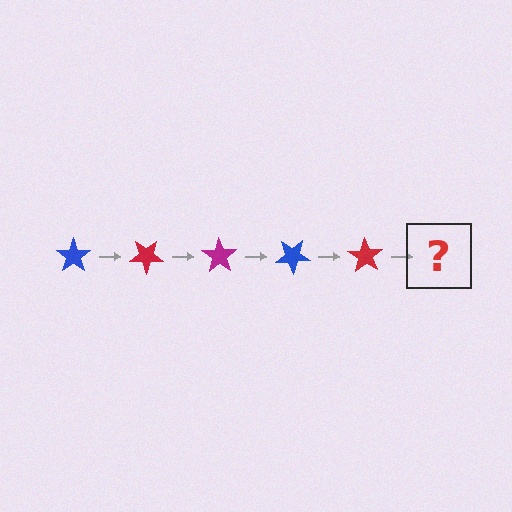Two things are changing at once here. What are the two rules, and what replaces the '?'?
The two rules are that it rotates 35 degrees each step and the color cycles through blue, red, and magenta. The '?' should be a magenta star, rotated 175 degrees from the start.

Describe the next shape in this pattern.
It should be a magenta star, rotated 175 degrees from the start.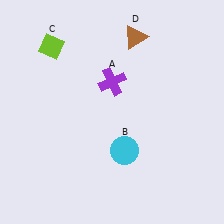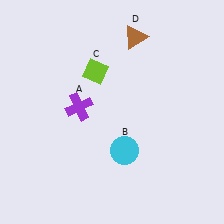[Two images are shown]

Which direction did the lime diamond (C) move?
The lime diamond (C) moved right.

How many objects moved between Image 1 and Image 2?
2 objects moved between the two images.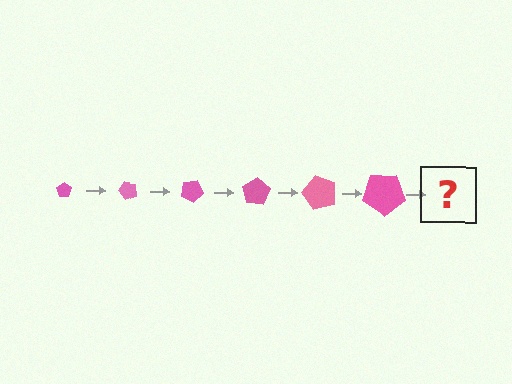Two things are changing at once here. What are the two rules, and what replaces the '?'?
The two rules are that the pentagon grows larger each step and it rotates 50 degrees each step. The '?' should be a pentagon, larger than the previous one and rotated 300 degrees from the start.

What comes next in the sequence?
The next element should be a pentagon, larger than the previous one and rotated 300 degrees from the start.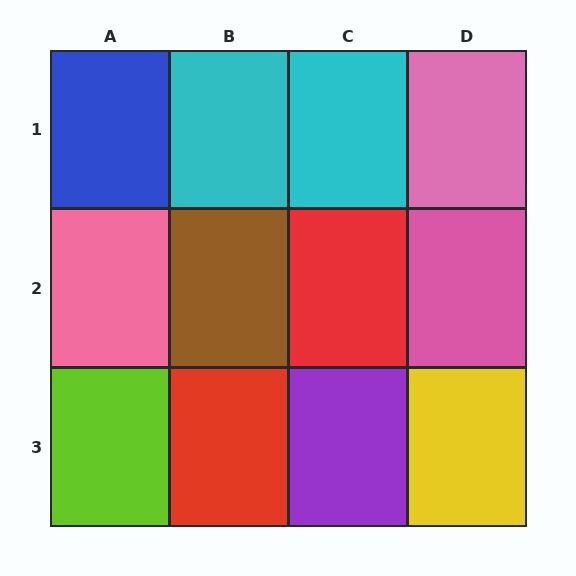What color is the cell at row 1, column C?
Cyan.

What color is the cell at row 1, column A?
Blue.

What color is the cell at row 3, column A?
Lime.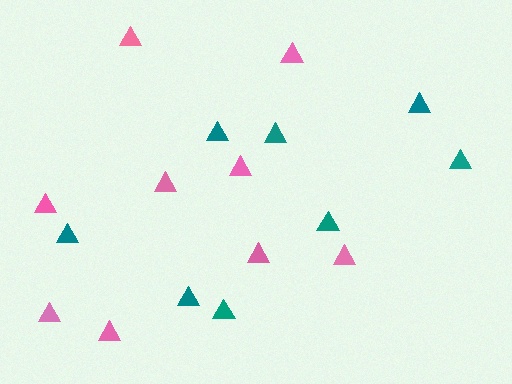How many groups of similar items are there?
There are 2 groups: one group of pink triangles (9) and one group of teal triangles (8).